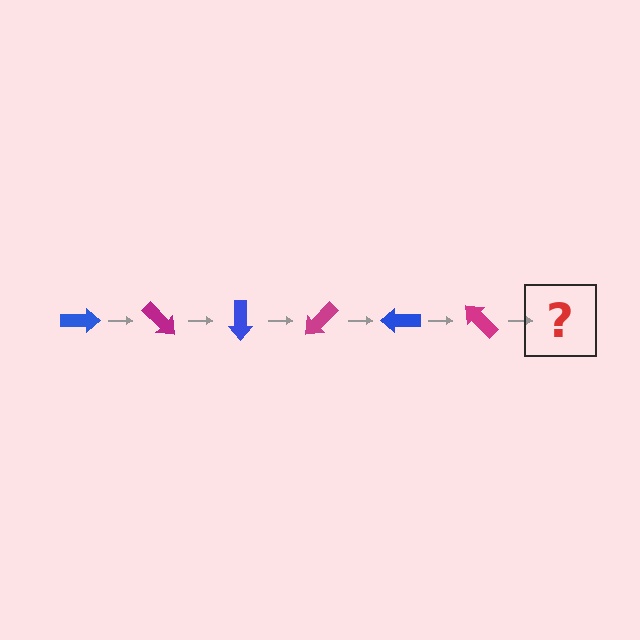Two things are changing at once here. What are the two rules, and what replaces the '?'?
The two rules are that it rotates 45 degrees each step and the color cycles through blue and magenta. The '?' should be a blue arrow, rotated 270 degrees from the start.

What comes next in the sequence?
The next element should be a blue arrow, rotated 270 degrees from the start.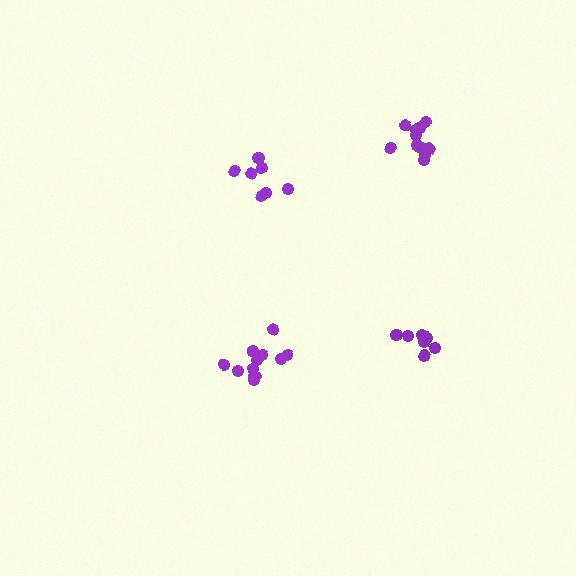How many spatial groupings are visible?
There are 4 spatial groupings.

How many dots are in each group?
Group 1: 12 dots, Group 2: 7 dots, Group 3: 12 dots, Group 4: 7 dots (38 total).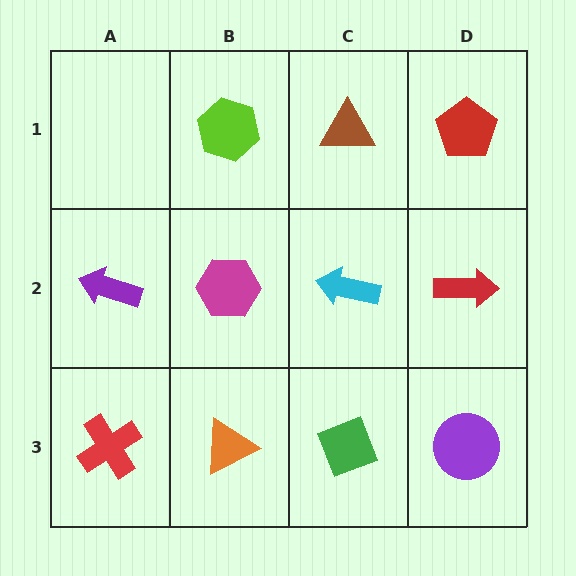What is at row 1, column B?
A lime hexagon.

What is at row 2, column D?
A red arrow.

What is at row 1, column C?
A brown triangle.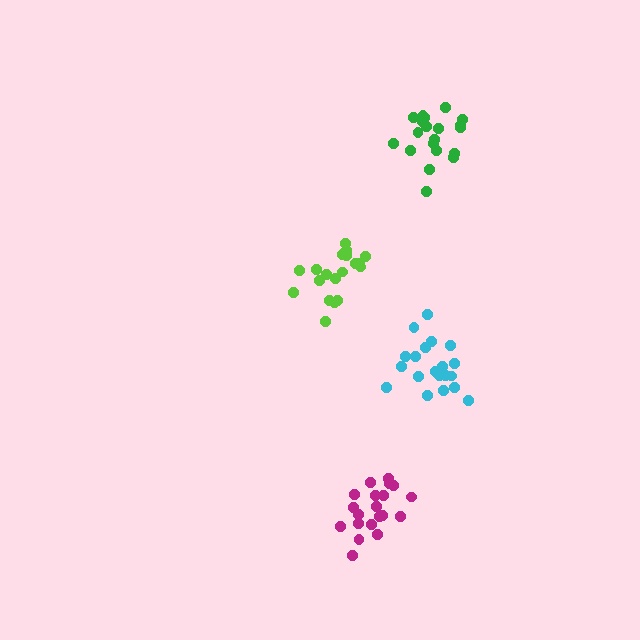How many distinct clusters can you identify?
There are 4 distinct clusters.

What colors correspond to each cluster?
The clusters are colored: cyan, green, lime, magenta.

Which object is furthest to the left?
The lime cluster is leftmost.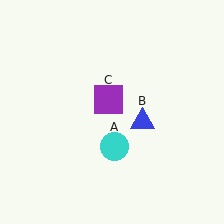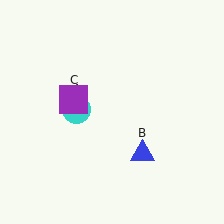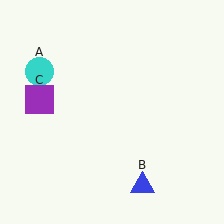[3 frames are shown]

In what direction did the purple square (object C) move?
The purple square (object C) moved left.